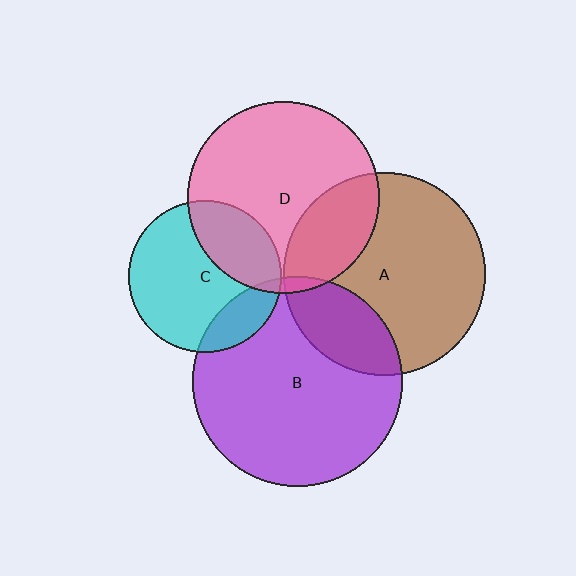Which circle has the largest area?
Circle B (purple).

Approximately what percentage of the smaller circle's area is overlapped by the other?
Approximately 20%.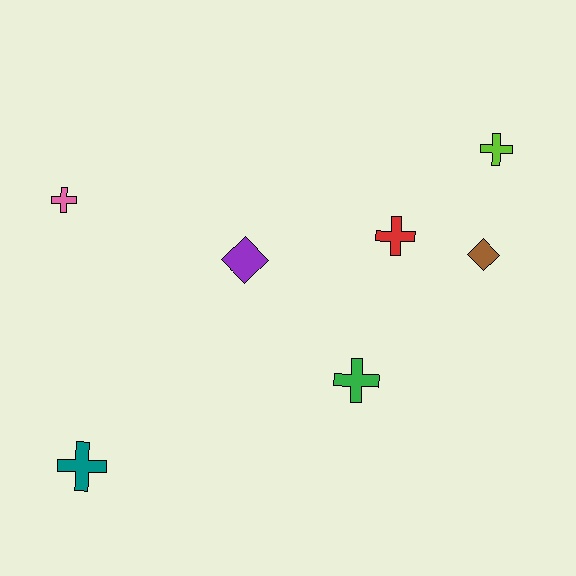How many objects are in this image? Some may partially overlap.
There are 7 objects.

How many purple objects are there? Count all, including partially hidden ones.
There is 1 purple object.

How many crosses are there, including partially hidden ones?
There are 5 crosses.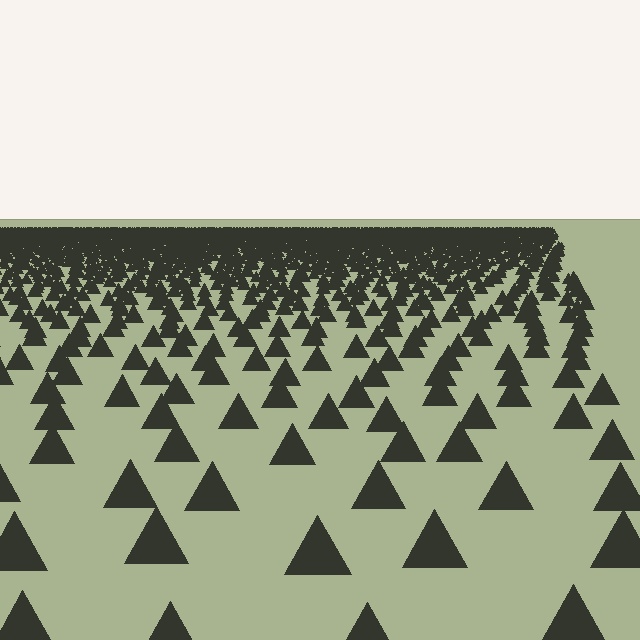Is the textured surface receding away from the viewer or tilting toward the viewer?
The surface is receding away from the viewer. Texture elements get smaller and denser toward the top.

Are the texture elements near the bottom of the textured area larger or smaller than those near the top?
Larger. Near the bottom, elements are closer to the viewer and appear at a bigger on-screen size.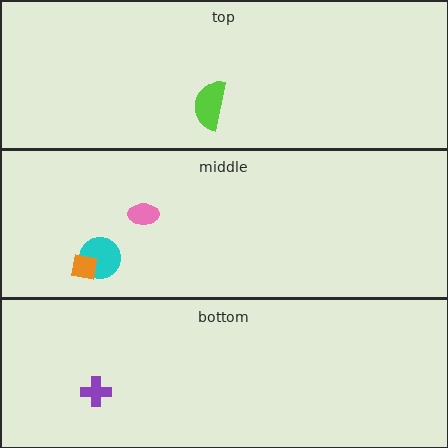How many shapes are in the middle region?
3.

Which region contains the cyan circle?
The middle region.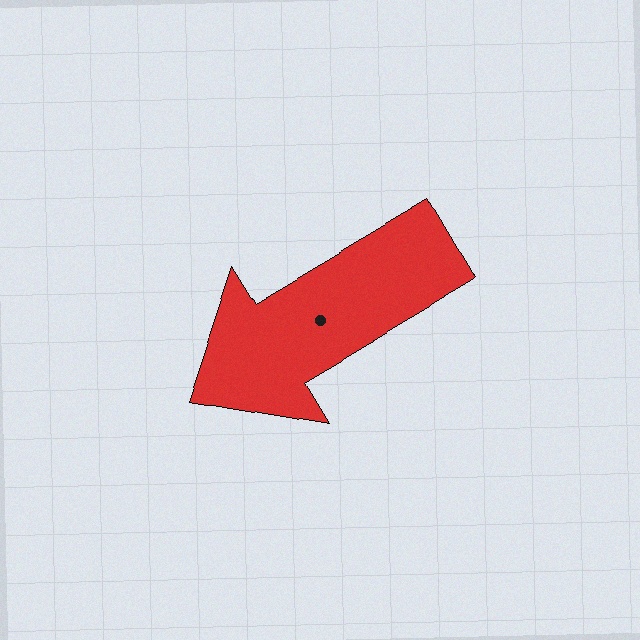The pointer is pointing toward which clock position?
Roughly 8 o'clock.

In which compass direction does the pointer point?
Southwest.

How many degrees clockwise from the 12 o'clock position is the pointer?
Approximately 239 degrees.